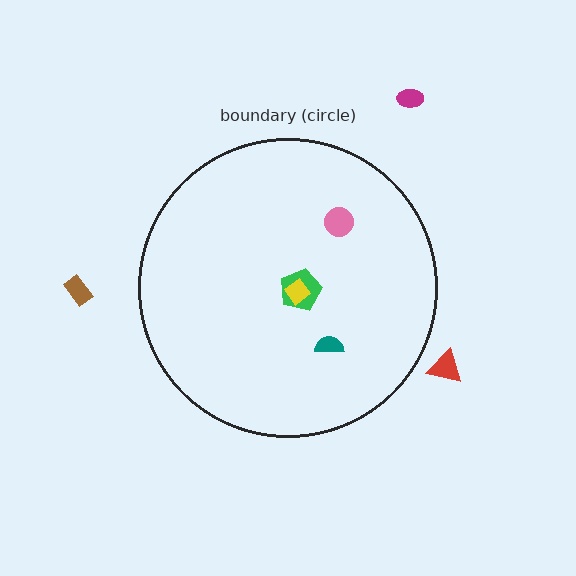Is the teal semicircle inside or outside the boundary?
Inside.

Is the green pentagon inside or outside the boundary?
Inside.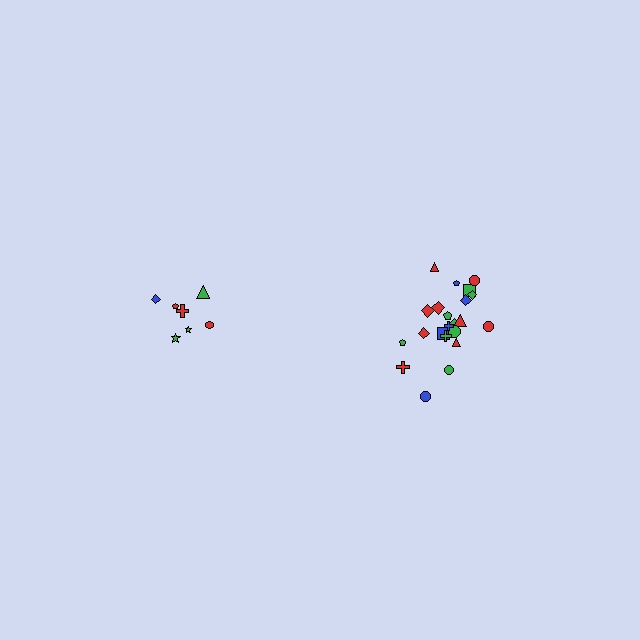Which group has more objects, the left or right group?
The right group.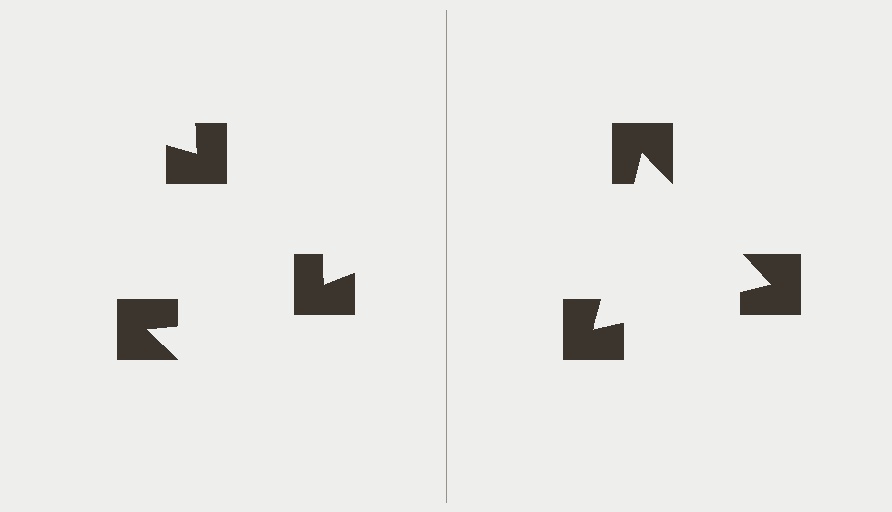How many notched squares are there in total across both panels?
6 — 3 on each side.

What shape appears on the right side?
An illusory triangle.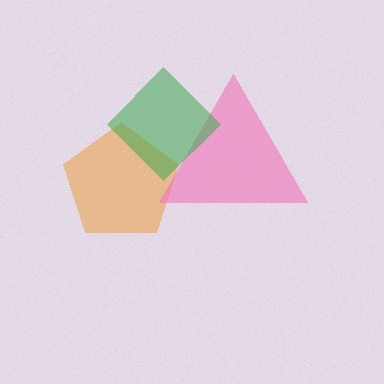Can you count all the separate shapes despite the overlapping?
Yes, there are 3 separate shapes.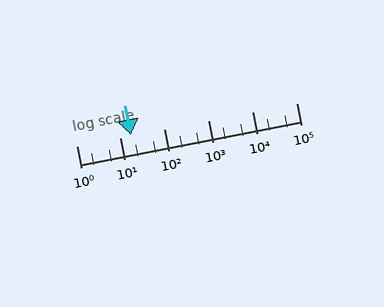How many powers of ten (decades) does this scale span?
The scale spans 5 decades, from 1 to 100000.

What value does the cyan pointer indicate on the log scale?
The pointer indicates approximately 17.